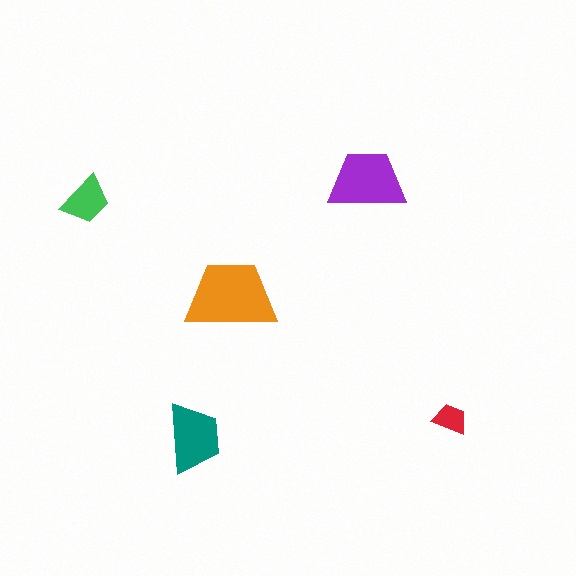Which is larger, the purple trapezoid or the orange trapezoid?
The orange one.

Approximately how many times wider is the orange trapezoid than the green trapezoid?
About 2 times wider.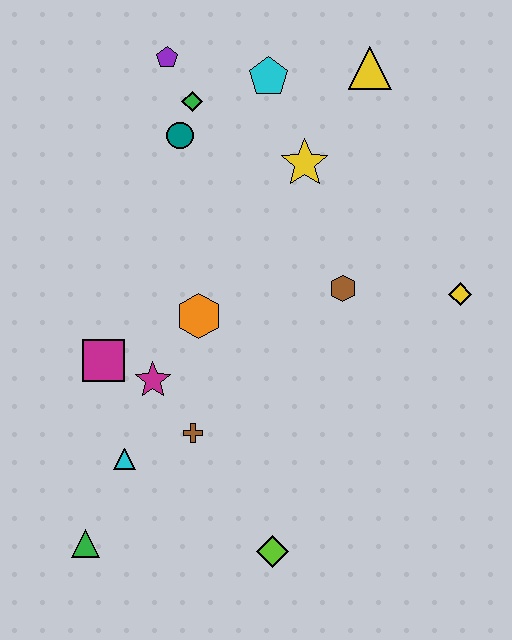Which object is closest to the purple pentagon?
The green diamond is closest to the purple pentagon.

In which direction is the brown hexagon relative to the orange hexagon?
The brown hexagon is to the right of the orange hexagon.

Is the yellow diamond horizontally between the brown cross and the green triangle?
No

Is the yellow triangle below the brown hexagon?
No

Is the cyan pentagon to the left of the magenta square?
No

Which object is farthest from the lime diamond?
The purple pentagon is farthest from the lime diamond.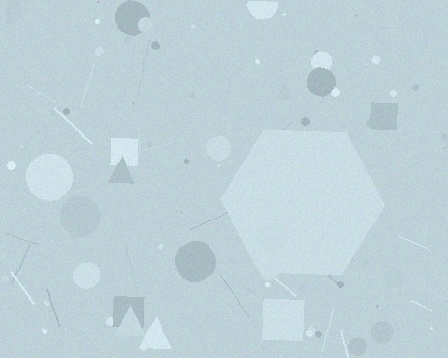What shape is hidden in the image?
A hexagon is hidden in the image.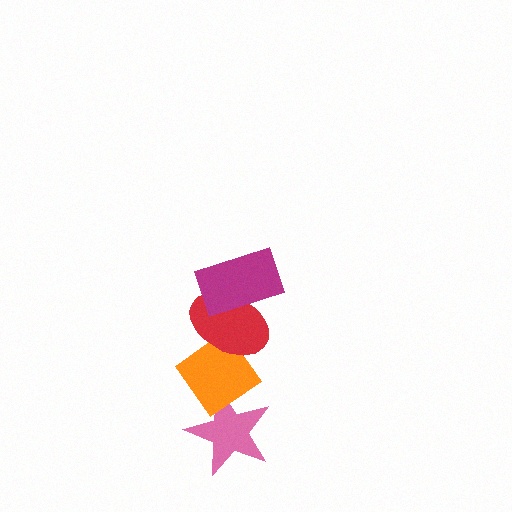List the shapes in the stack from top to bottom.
From top to bottom: the magenta rectangle, the red ellipse, the orange diamond, the pink star.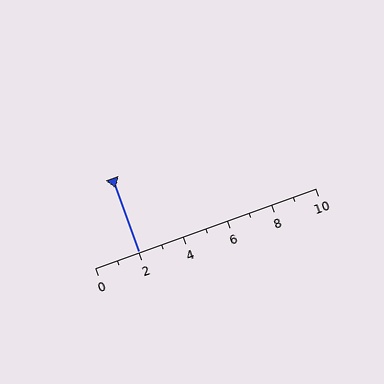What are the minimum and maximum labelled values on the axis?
The axis runs from 0 to 10.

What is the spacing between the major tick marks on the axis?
The major ticks are spaced 2 apart.